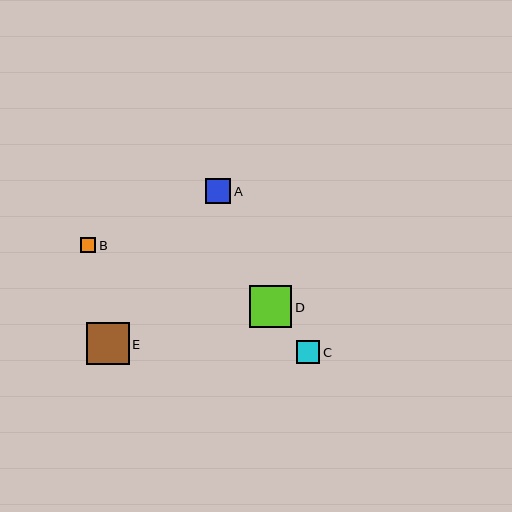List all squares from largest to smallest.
From largest to smallest: D, E, A, C, B.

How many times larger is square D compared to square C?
Square D is approximately 1.8 times the size of square C.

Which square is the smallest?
Square B is the smallest with a size of approximately 16 pixels.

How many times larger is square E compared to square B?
Square E is approximately 2.7 times the size of square B.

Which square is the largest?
Square D is the largest with a size of approximately 43 pixels.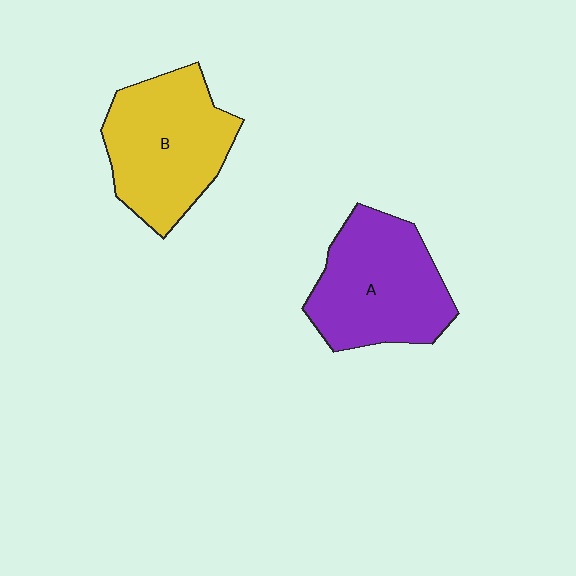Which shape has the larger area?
Shape B (yellow).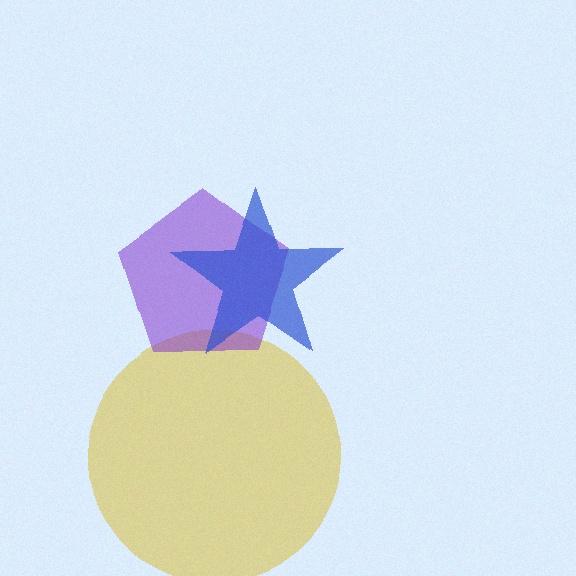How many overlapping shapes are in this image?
There are 3 overlapping shapes in the image.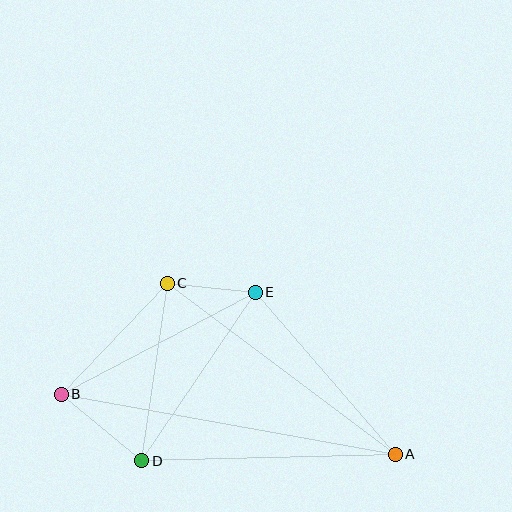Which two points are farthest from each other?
Points A and B are farthest from each other.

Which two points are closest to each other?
Points C and E are closest to each other.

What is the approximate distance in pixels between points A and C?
The distance between A and C is approximately 285 pixels.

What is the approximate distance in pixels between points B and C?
The distance between B and C is approximately 153 pixels.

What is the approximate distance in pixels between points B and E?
The distance between B and E is approximately 219 pixels.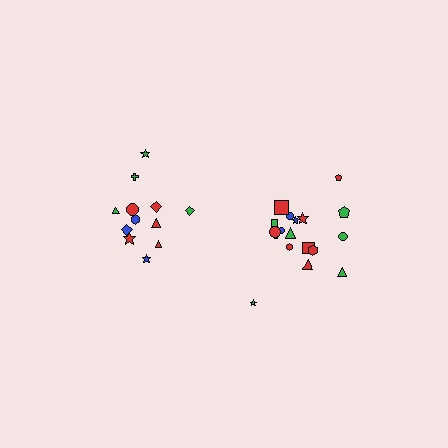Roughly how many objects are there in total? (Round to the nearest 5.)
Roughly 30 objects in total.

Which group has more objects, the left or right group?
The right group.